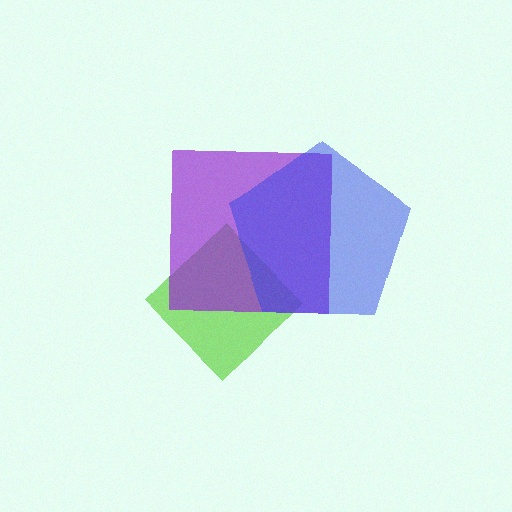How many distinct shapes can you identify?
There are 3 distinct shapes: a lime diamond, a purple square, a blue pentagon.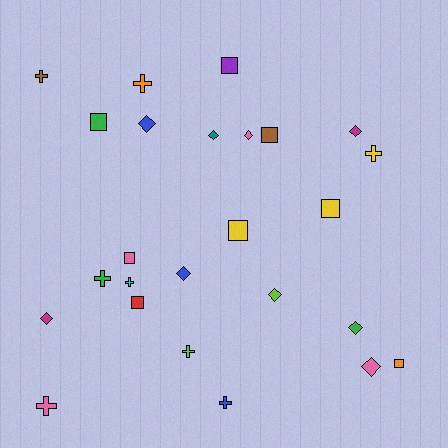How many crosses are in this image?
There are 8 crosses.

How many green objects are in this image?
There are 3 green objects.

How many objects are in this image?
There are 25 objects.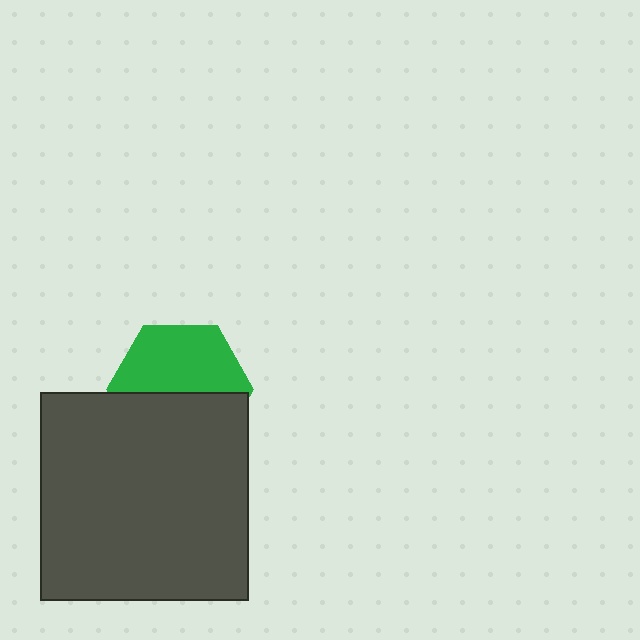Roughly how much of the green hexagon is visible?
About half of it is visible (roughly 52%).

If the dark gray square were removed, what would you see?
You would see the complete green hexagon.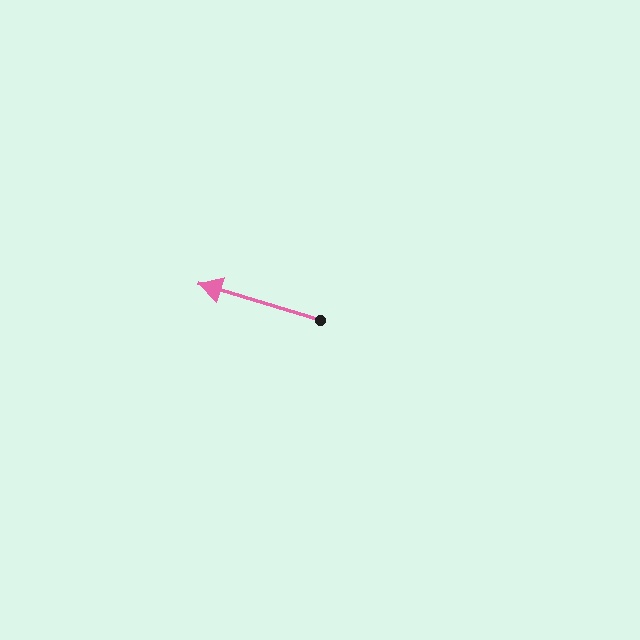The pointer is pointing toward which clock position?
Roughly 10 o'clock.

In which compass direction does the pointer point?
West.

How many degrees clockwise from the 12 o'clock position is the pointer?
Approximately 287 degrees.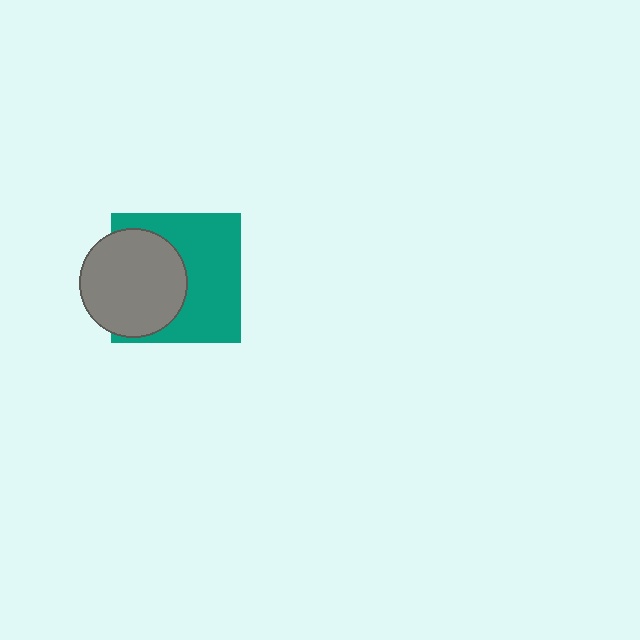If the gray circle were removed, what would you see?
You would see the complete teal square.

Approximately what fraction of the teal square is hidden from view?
Roughly 42% of the teal square is hidden behind the gray circle.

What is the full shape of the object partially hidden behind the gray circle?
The partially hidden object is a teal square.